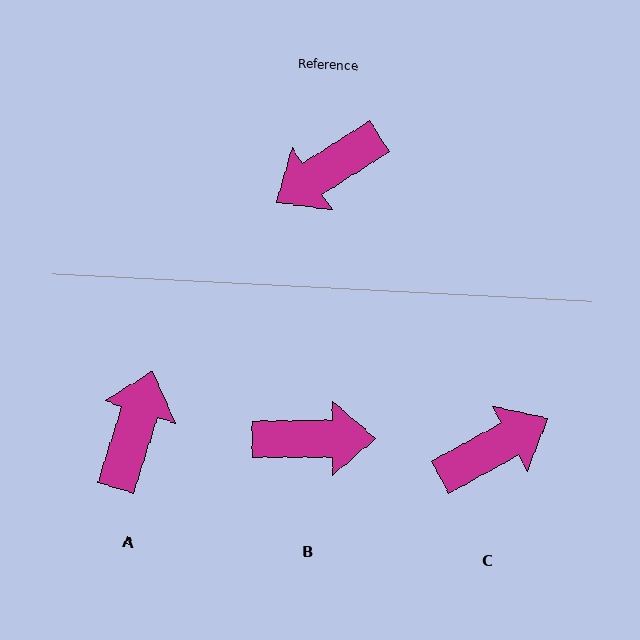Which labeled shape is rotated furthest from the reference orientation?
C, about 176 degrees away.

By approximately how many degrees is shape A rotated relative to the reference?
Approximately 140 degrees clockwise.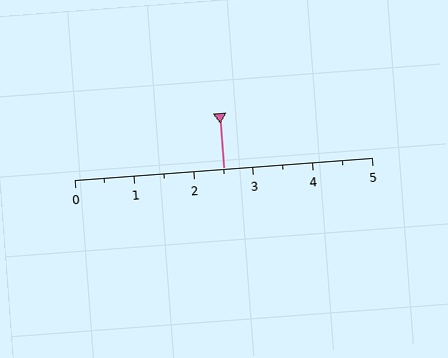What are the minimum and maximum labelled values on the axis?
The axis runs from 0 to 5.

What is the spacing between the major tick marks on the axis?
The major ticks are spaced 1 apart.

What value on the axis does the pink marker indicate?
The marker indicates approximately 2.5.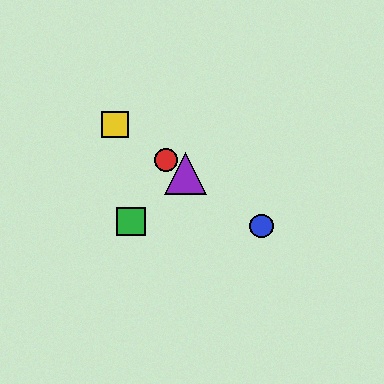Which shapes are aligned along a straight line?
The red circle, the blue circle, the yellow square, the purple triangle are aligned along a straight line.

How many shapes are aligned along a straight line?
4 shapes (the red circle, the blue circle, the yellow square, the purple triangle) are aligned along a straight line.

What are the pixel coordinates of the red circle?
The red circle is at (166, 160).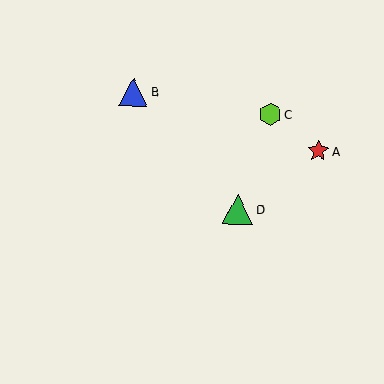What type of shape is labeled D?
Shape D is a green triangle.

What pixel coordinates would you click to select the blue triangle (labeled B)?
Click at (134, 92) to select the blue triangle B.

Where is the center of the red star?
The center of the red star is at (318, 151).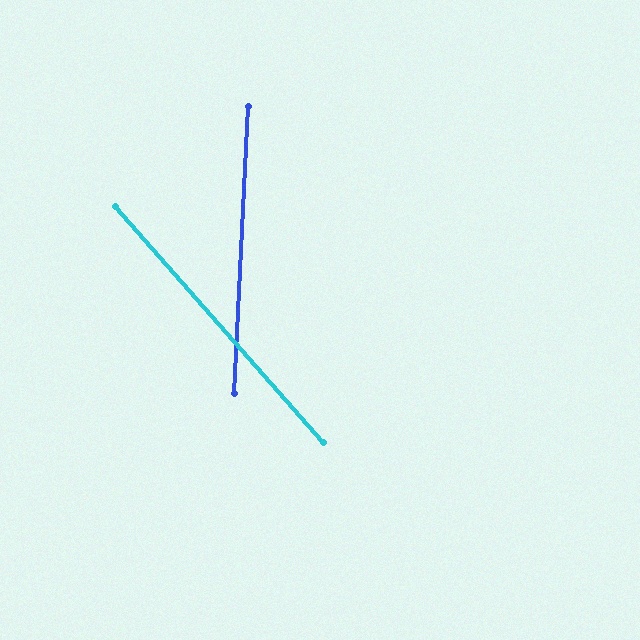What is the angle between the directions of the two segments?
Approximately 44 degrees.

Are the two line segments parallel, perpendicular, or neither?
Neither parallel nor perpendicular — they differ by about 44°.